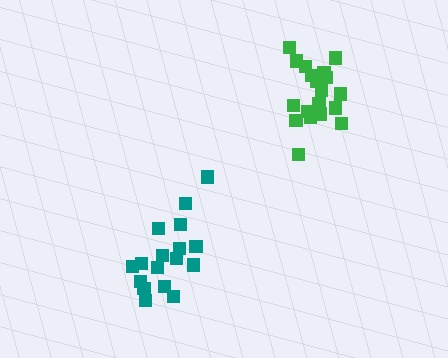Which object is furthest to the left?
The teal cluster is leftmost.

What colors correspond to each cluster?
The clusters are colored: teal, green.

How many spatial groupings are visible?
There are 2 spatial groupings.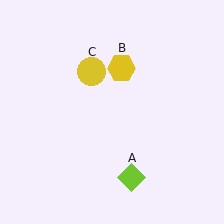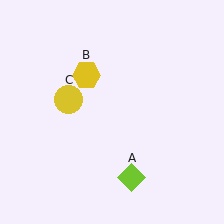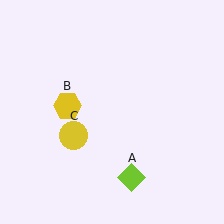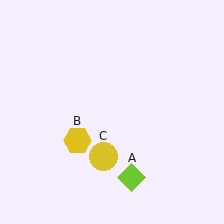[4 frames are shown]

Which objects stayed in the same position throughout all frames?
Lime diamond (object A) remained stationary.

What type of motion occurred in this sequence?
The yellow hexagon (object B), yellow circle (object C) rotated counterclockwise around the center of the scene.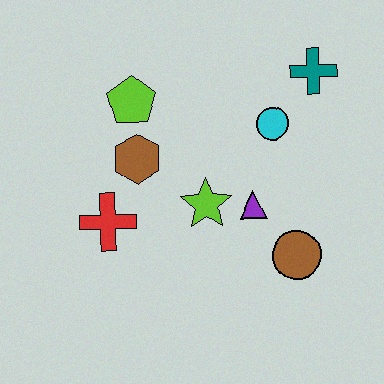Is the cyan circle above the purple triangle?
Yes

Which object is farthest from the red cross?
The teal cross is farthest from the red cross.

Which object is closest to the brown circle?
The purple triangle is closest to the brown circle.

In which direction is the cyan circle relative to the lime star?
The cyan circle is above the lime star.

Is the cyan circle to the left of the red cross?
No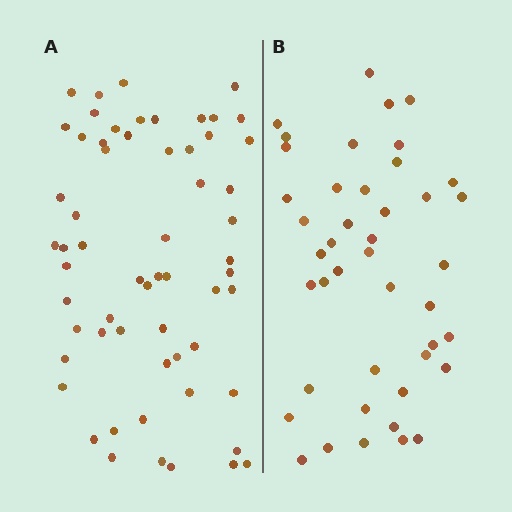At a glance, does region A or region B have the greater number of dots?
Region A (the left region) has more dots.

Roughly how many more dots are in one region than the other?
Region A has approximately 15 more dots than region B.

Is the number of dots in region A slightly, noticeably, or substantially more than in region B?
Region A has noticeably more, but not dramatically so. The ratio is roughly 1.4 to 1.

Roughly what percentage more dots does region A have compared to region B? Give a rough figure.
About 40% more.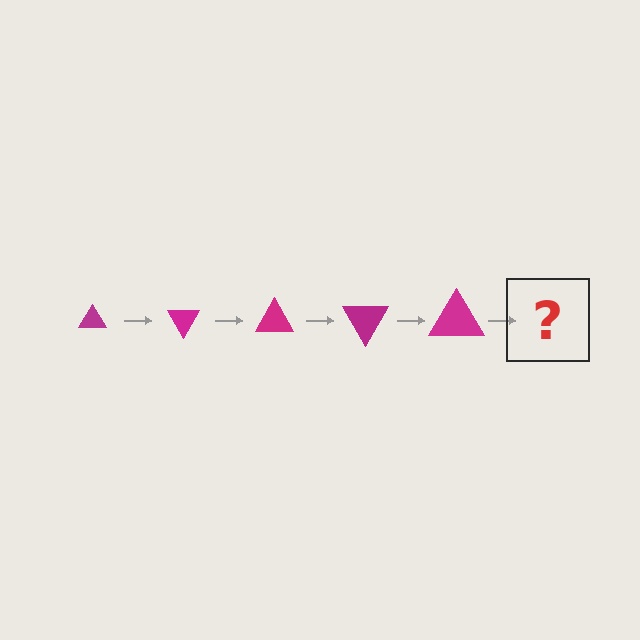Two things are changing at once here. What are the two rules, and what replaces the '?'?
The two rules are that the triangle grows larger each step and it rotates 60 degrees each step. The '?' should be a triangle, larger than the previous one and rotated 300 degrees from the start.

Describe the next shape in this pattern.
It should be a triangle, larger than the previous one and rotated 300 degrees from the start.